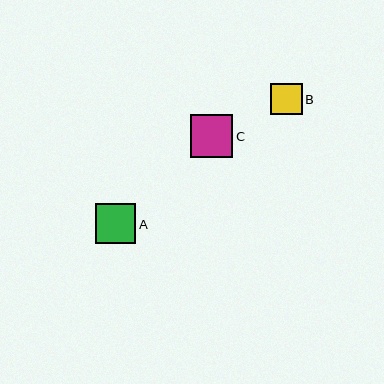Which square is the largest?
Square C is the largest with a size of approximately 42 pixels.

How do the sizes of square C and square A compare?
Square C and square A are approximately the same size.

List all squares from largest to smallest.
From largest to smallest: C, A, B.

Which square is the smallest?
Square B is the smallest with a size of approximately 31 pixels.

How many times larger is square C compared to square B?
Square C is approximately 1.4 times the size of square B.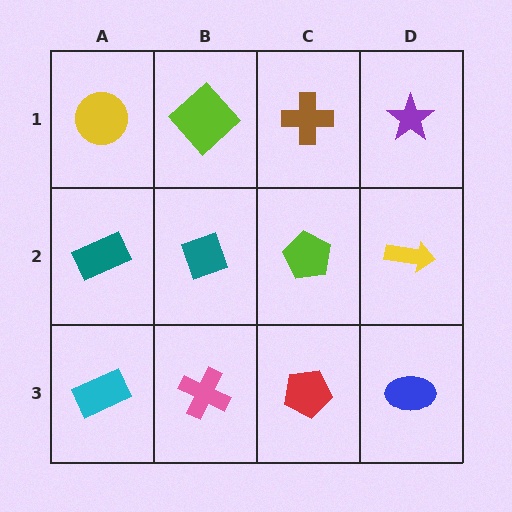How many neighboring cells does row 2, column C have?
4.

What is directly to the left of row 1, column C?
A lime diamond.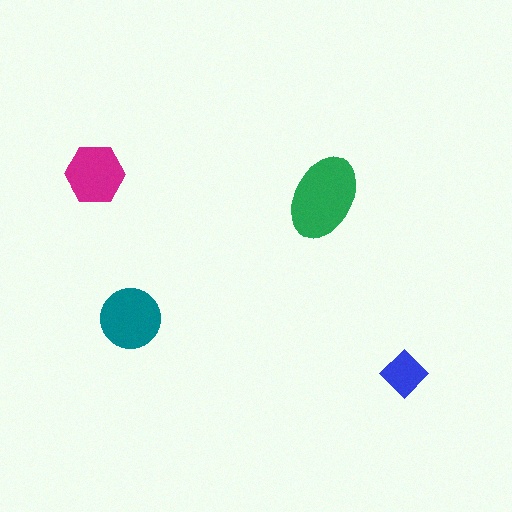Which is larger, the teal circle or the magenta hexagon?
The teal circle.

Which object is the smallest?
The blue diamond.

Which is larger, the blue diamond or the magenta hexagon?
The magenta hexagon.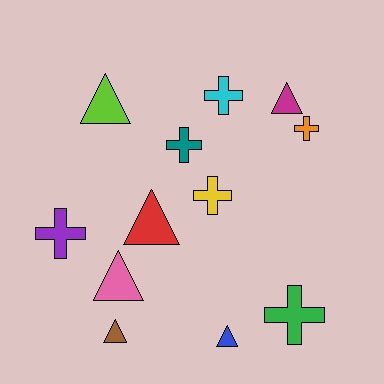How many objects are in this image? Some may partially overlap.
There are 12 objects.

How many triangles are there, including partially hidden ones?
There are 6 triangles.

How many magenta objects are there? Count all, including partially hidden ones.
There is 1 magenta object.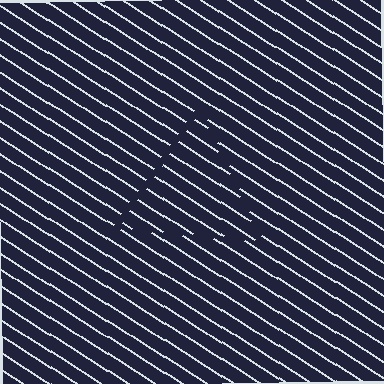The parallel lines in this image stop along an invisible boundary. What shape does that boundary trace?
An illusory triangle. The interior of the shape contains the same grating, shifted by half a period — the contour is defined by the phase discontinuity where line-ends from the inner and outer gratings abut.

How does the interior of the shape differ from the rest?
The interior of the shape contains the same grating, shifted by half a period — the contour is defined by the phase discontinuity where line-ends from the inner and outer gratings abut.